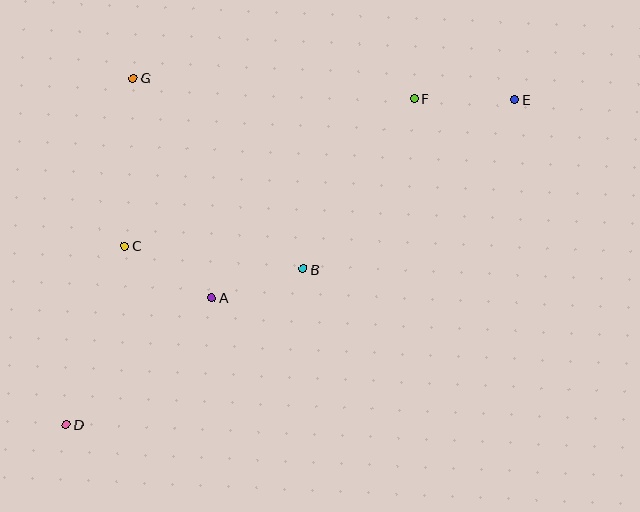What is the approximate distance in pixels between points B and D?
The distance between B and D is approximately 283 pixels.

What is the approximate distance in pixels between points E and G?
The distance between E and G is approximately 382 pixels.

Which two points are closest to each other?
Points A and B are closest to each other.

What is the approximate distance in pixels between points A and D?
The distance between A and D is approximately 193 pixels.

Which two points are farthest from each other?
Points D and E are farthest from each other.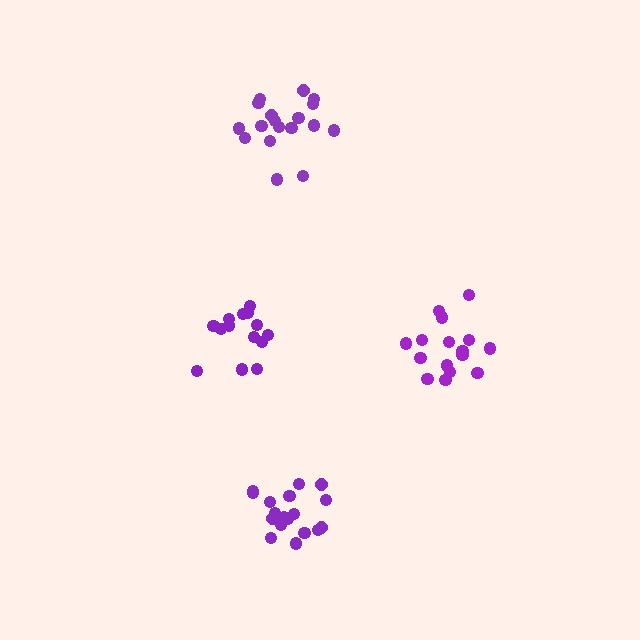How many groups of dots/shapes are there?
There are 4 groups.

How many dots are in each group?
Group 1: 18 dots, Group 2: 18 dots, Group 3: 16 dots, Group 4: 14 dots (66 total).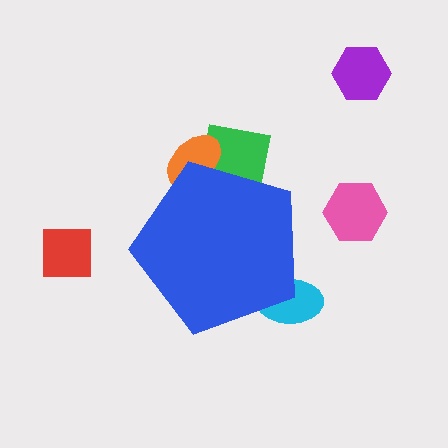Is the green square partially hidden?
Yes, the green square is partially hidden behind the blue pentagon.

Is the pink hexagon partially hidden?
No, the pink hexagon is fully visible.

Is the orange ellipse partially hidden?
Yes, the orange ellipse is partially hidden behind the blue pentagon.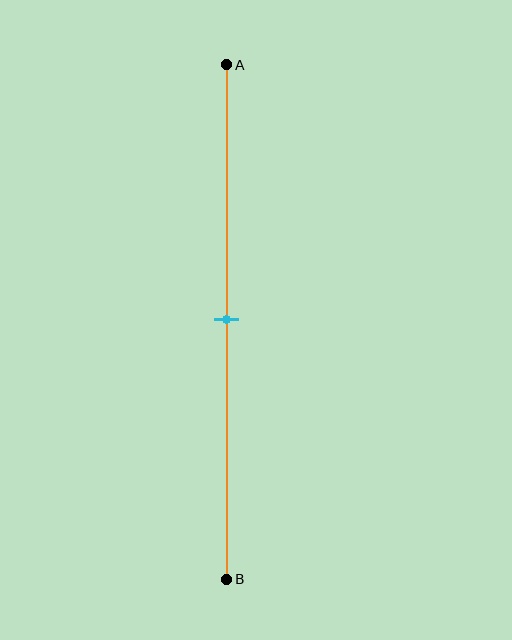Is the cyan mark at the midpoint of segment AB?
Yes, the mark is approximately at the midpoint.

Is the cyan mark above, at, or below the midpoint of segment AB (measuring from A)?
The cyan mark is approximately at the midpoint of segment AB.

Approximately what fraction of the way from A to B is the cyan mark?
The cyan mark is approximately 50% of the way from A to B.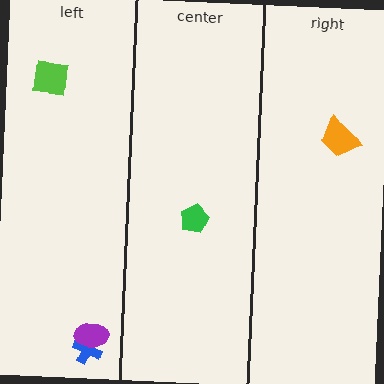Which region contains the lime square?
The left region.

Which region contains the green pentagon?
The center region.